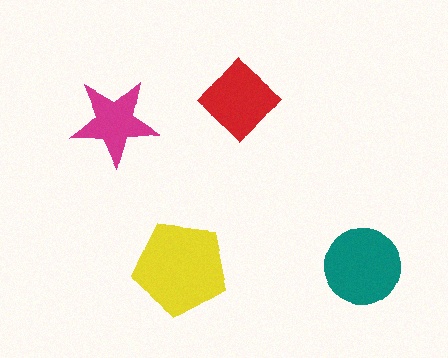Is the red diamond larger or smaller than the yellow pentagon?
Smaller.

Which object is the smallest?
The magenta star.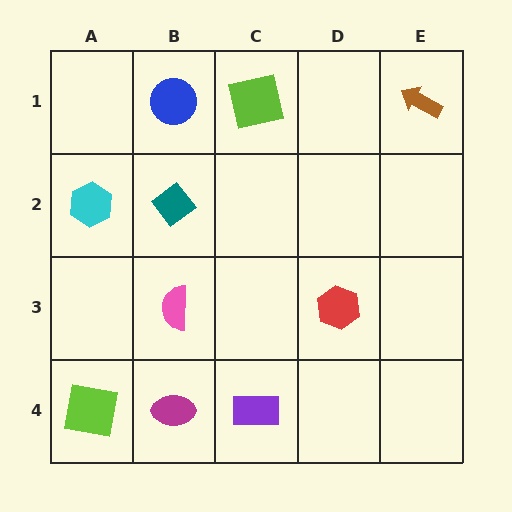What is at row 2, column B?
A teal diamond.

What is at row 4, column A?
A lime square.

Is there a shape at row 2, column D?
No, that cell is empty.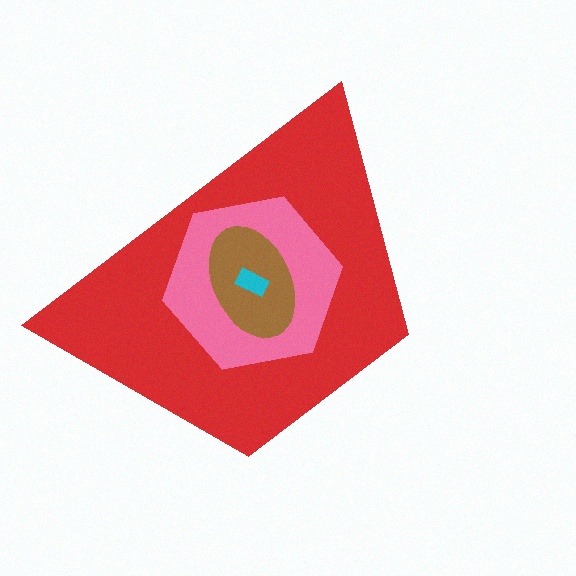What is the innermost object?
The cyan rectangle.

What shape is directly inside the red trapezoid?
The pink hexagon.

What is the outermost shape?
The red trapezoid.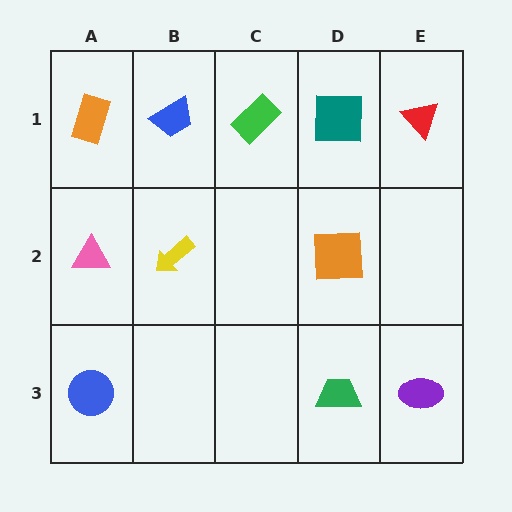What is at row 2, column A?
A pink triangle.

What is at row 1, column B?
A blue trapezoid.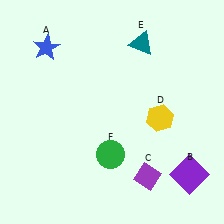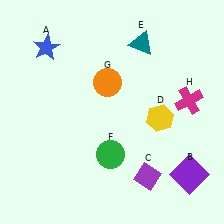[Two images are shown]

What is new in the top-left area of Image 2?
An orange circle (G) was added in the top-left area of Image 2.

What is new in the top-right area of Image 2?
A magenta cross (H) was added in the top-right area of Image 2.